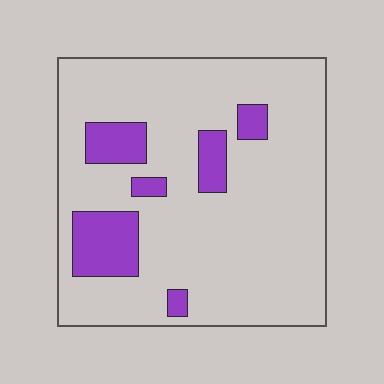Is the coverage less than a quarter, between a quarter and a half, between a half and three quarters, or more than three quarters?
Less than a quarter.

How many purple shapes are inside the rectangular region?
6.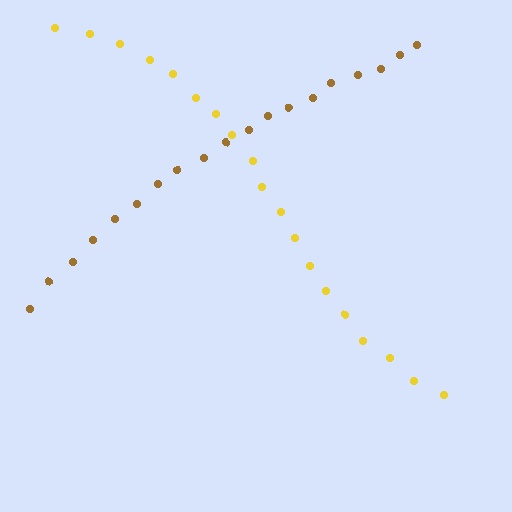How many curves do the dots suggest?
There are 2 distinct paths.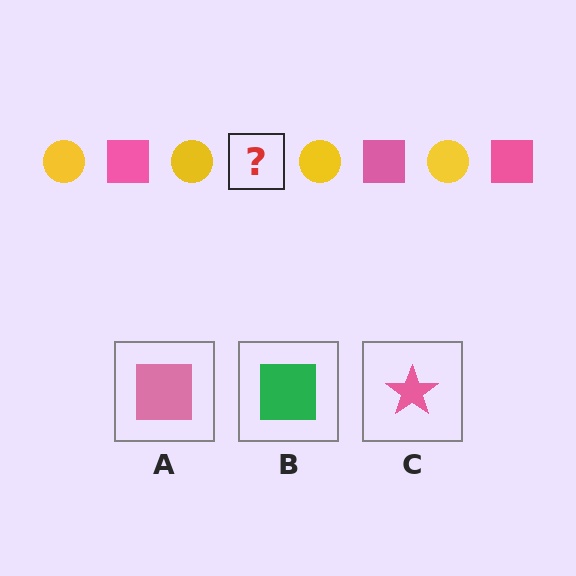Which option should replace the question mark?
Option A.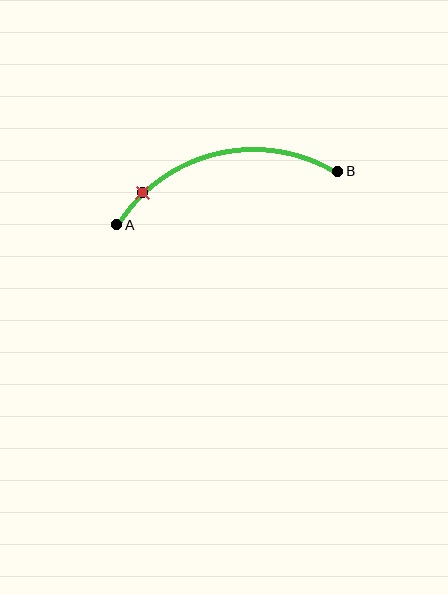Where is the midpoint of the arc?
The arc midpoint is the point on the curve farthest from the straight line joining A and B. It sits above that line.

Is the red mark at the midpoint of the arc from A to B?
No. The red mark lies on the arc but is closer to endpoint A. The arc midpoint would be at the point on the curve equidistant along the arc from both A and B.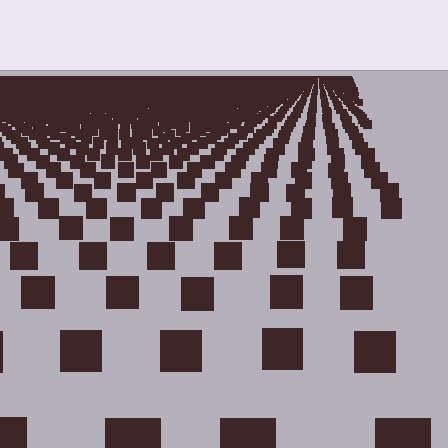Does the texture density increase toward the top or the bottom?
Density increases toward the top.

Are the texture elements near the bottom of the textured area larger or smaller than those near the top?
Larger. Near the bottom, elements are closer to the viewer and appear at a bigger on-screen size.